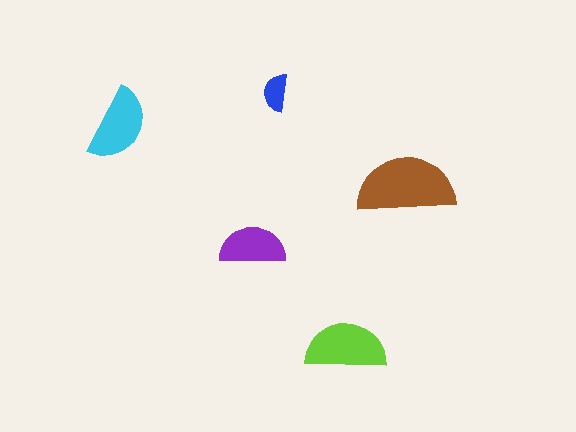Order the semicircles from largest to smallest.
the brown one, the lime one, the cyan one, the purple one, the blue one.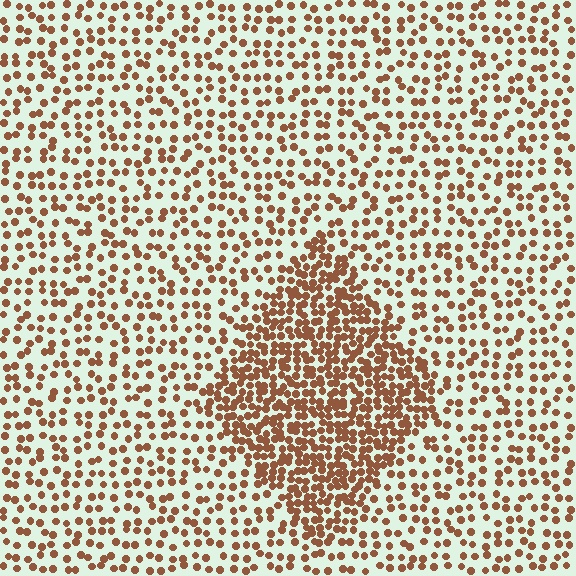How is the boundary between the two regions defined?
The boundary is defined by a change in element density (approximately 2.3x ratio). All elements are the same color, size, and shape.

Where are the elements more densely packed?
The elements are more densely packed inside the diamond boundary.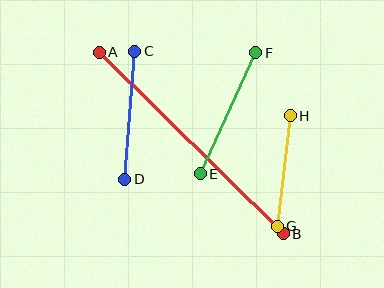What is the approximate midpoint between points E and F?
The midpoint is at approximately (228, 113) pixels.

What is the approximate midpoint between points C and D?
The midpoint is at approximately (130, 115) pixels.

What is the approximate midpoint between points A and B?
The midpoint is at approximately (191, 143) pixels.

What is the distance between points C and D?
The distance is approximately 128 pixels.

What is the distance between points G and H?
The distance is approximately 111 pixels.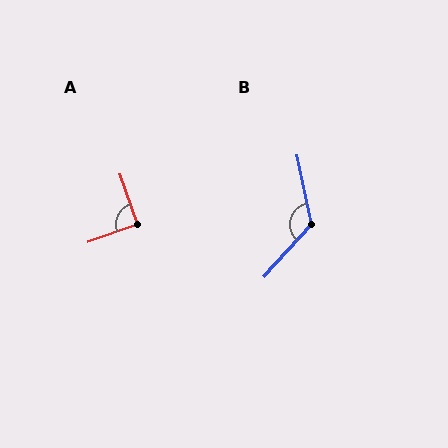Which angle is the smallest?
A, at approximately 91 degrees.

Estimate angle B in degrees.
Approximately 127 degrees.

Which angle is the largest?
B, at approximately 127 degrees.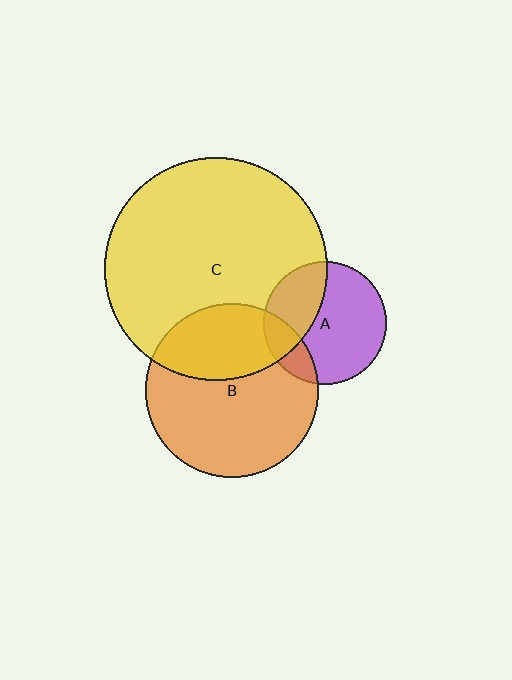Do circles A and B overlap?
Yes.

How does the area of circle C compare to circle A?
Approximately 3.3 times.